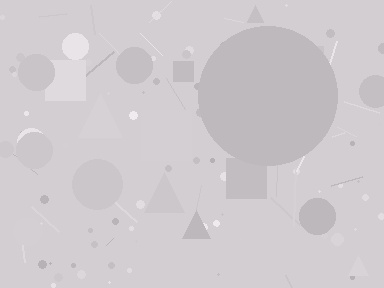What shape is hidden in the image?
A circle is hidden in the image.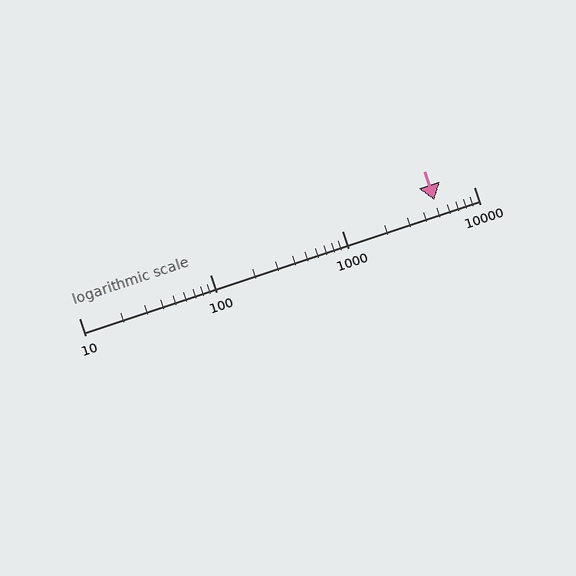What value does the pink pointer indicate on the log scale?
The pointer indicates approximately 5000.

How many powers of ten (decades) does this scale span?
The scale spans 3 decades, from 10 to 10000.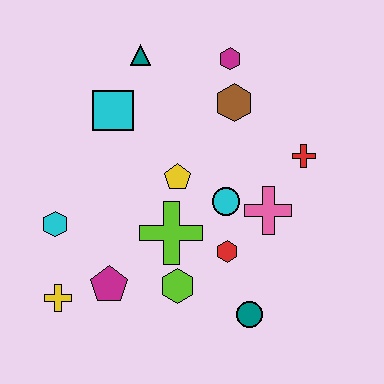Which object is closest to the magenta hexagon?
The brown hexagon is closest to the magenta hexagon.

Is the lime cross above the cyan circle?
No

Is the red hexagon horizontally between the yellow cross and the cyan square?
No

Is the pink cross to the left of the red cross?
Yes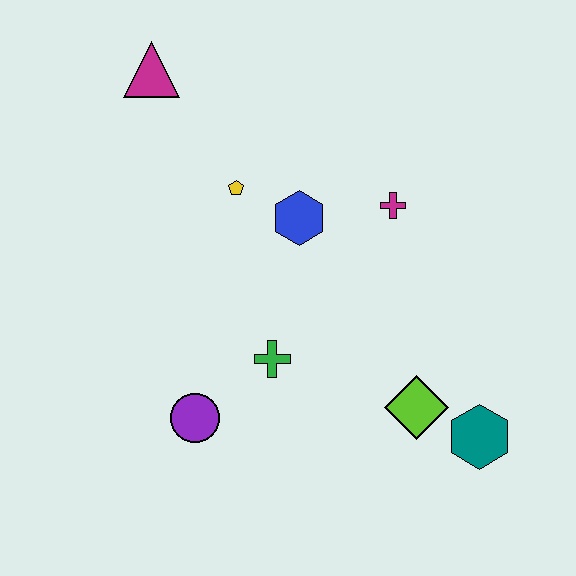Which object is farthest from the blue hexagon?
The teal hexagon is farthest from the blue hexagon.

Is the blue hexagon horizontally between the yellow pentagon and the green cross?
No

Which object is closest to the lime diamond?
The teal hexagon is closest to the lime diamond.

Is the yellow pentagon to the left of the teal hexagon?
Yes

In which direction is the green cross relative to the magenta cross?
The green cross is below the magenta cross.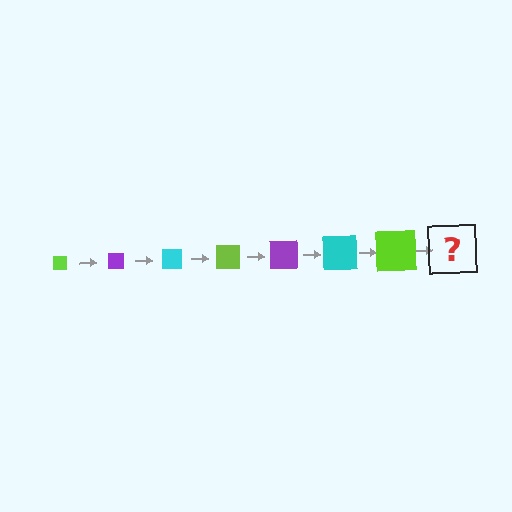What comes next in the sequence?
The next element should be a purple square, larger than the previous one.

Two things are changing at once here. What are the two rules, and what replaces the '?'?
The two rules are that the square grows larger each step and the color cycles through lime, purple, and cyan. The '?' should be a purple square, larger than the previous one.